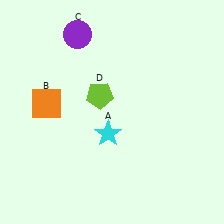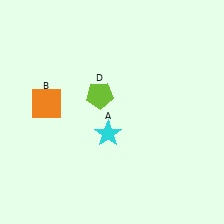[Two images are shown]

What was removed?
The purple circle (C) was removed in Image 2.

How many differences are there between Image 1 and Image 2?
There is 1 difference between the two images.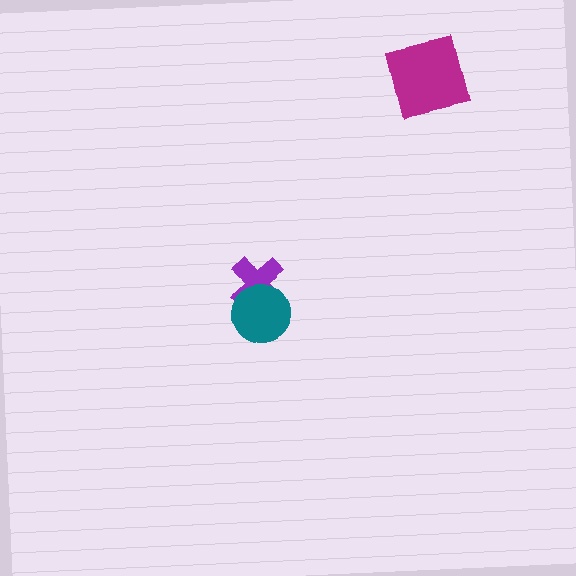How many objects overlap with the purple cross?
1 object overlaps with the purple cross.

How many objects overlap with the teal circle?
1 object overlaps with the teal circle.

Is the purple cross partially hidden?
Yes, it is partially covered by another shape.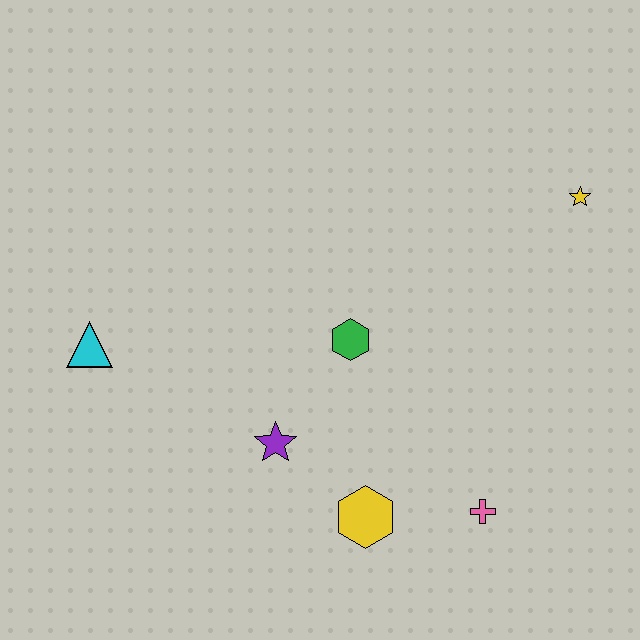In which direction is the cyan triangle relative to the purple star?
The cyan triangle is to the left of the purple star.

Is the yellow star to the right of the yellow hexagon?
Yes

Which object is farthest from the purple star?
The yellow star is farthest from the purple star.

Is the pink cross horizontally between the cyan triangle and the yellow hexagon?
No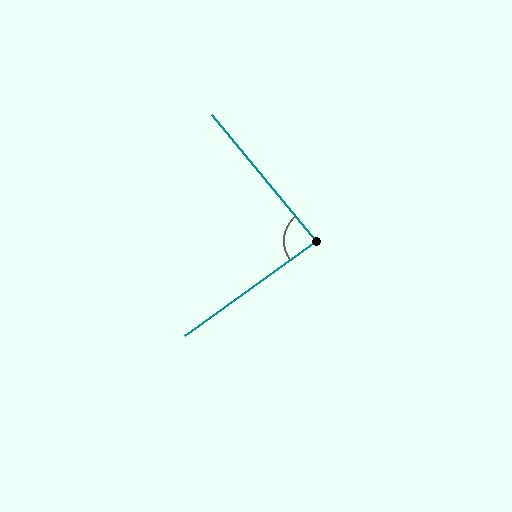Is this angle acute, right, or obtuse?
It is approximately a right angle.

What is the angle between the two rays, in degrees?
Approximately 86 degrees.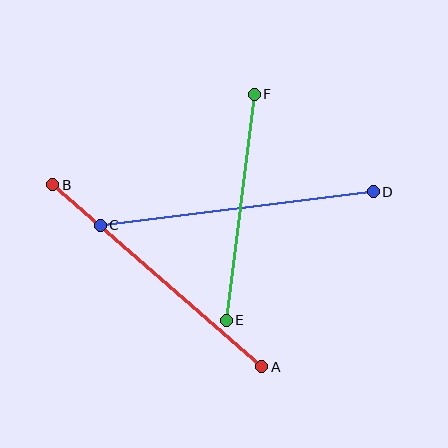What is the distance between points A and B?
The distance is approximately 277 pixels.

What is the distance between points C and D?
The distance is approximately 275 pixels.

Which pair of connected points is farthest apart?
Points A and B are farthest apart.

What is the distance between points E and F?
The distance is approximately 228 pixels.